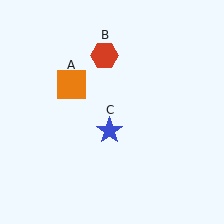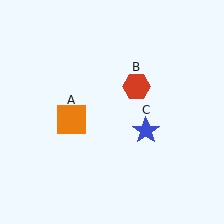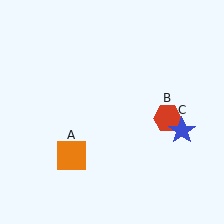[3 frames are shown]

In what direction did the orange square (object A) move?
The orange square (object A) moved down.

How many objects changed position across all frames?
3 objects changed position: orange square (object A), red hexagon (object B), blue star (object C).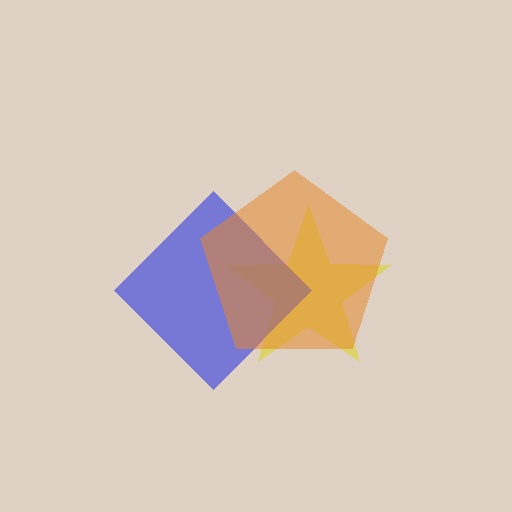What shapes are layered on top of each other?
The layered shapes are: a yellow star, a blue diamond, an orange pentagon.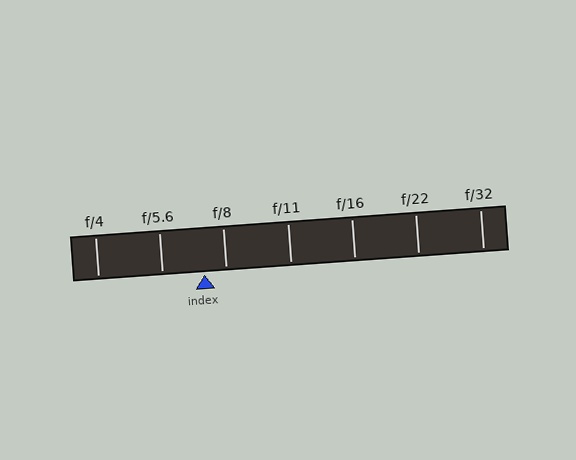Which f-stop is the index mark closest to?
The index mark is closest to f/8.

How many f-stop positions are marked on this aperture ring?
There are 7 f-stop positions marked.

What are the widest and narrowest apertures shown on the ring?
The widest aperture shown is f/4 and the narrowest is f/32.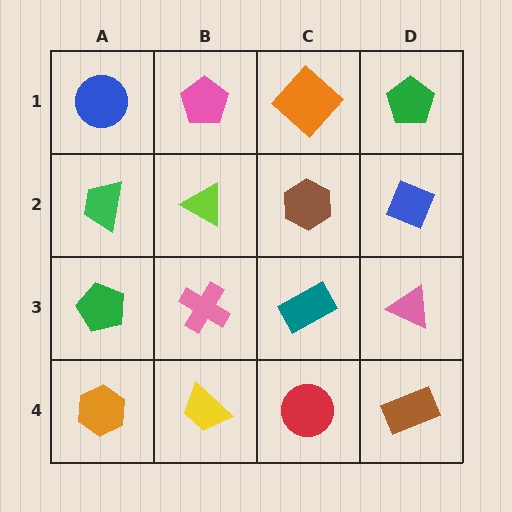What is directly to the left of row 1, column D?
An orange diamond.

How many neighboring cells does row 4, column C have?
3.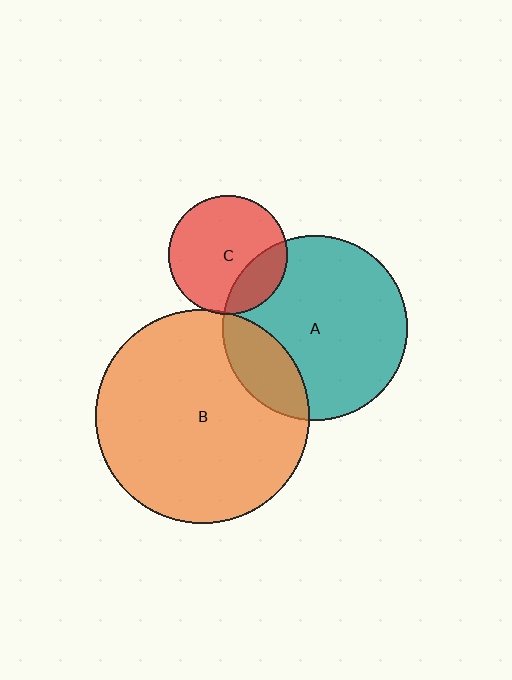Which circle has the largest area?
Circle B (orange).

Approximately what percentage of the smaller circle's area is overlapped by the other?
Approximately 20%.